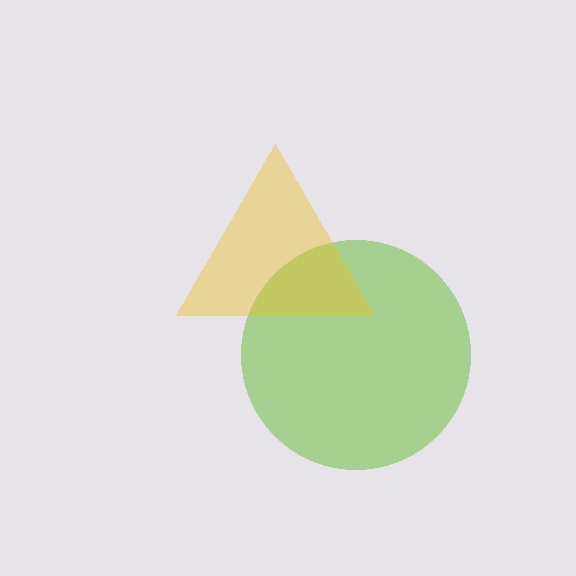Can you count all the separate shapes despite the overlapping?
Yes, there are 2 separate shapes.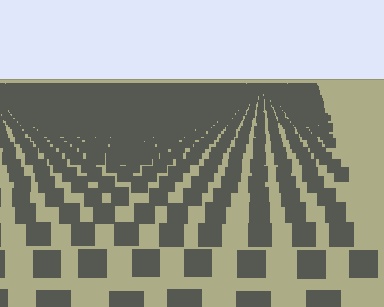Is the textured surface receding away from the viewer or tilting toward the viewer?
The surface is receding away from the viewer. Texture elements get smaller and denser toward the top.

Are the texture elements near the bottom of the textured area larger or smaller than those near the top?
Larger. Near the bottom, elements are closer to the viewer and appear at a bigger on-screen size.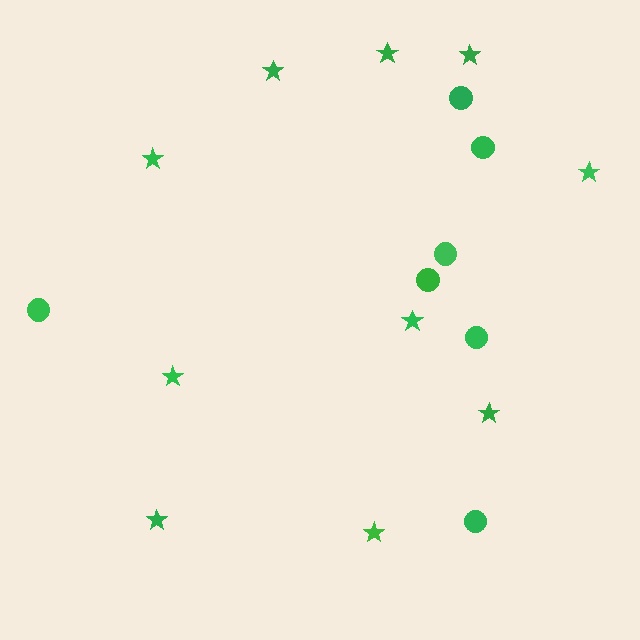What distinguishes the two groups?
There are 2 groups: one group of stars (10) and one group of circles (7).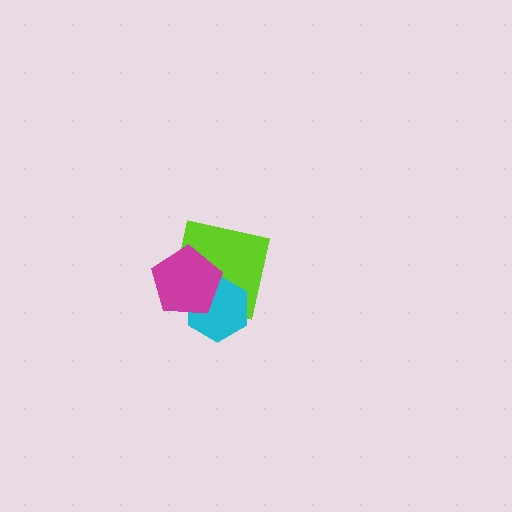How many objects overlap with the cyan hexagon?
2 objects overlap with the cyan hexagon.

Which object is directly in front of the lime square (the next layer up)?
The cyan hexagon is directly in front of the lime square.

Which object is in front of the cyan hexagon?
The magenta pentagon is in front of the cyan hexagon.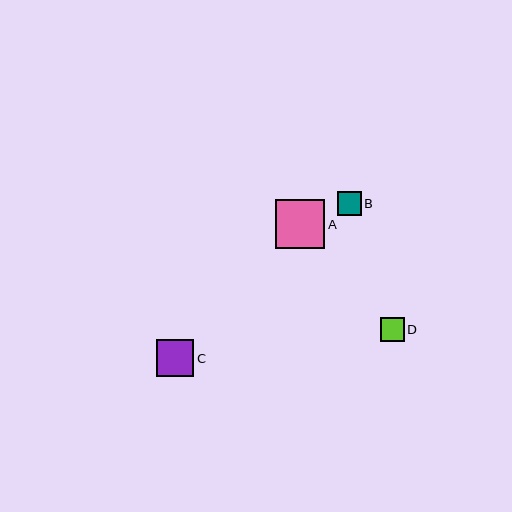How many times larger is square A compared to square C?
Square A is approximately 1.3 times the size of square C.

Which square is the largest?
Square A is the largest with a size of approximately 49 pixels.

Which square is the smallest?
Square B is the smallest with a size of approximately 24 pixels.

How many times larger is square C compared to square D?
Square C is approximately 1.6 times the size of square D.